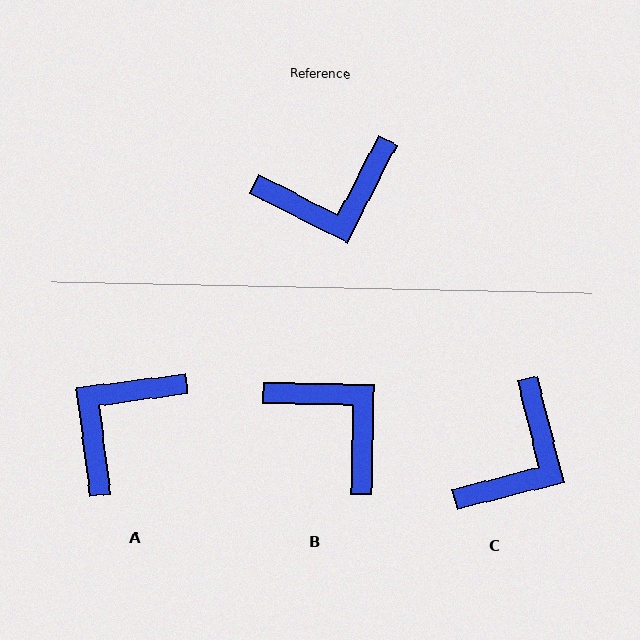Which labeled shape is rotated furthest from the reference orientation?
A, about 146 degrees away.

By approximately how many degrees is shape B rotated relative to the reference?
Approximately 116 degrees counter-clockwise.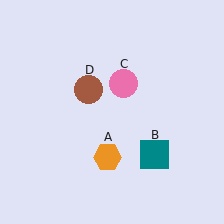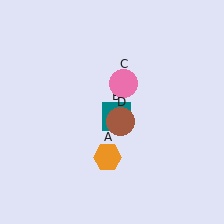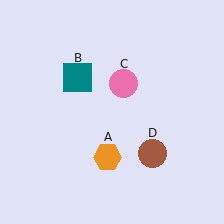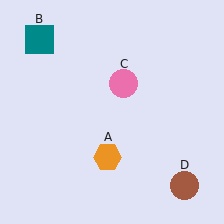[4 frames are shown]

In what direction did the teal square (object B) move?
The teal square (object B) moved up and to the left.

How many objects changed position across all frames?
2 objects changed position: teal square (object B), brown circle (object D).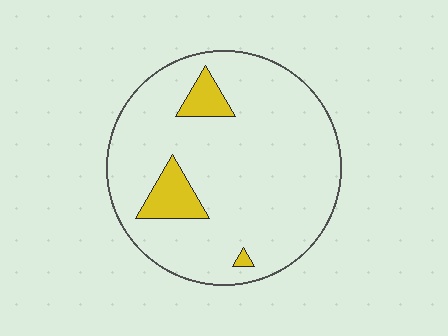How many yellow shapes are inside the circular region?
3.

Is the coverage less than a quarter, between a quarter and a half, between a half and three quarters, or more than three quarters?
Less than a quarter.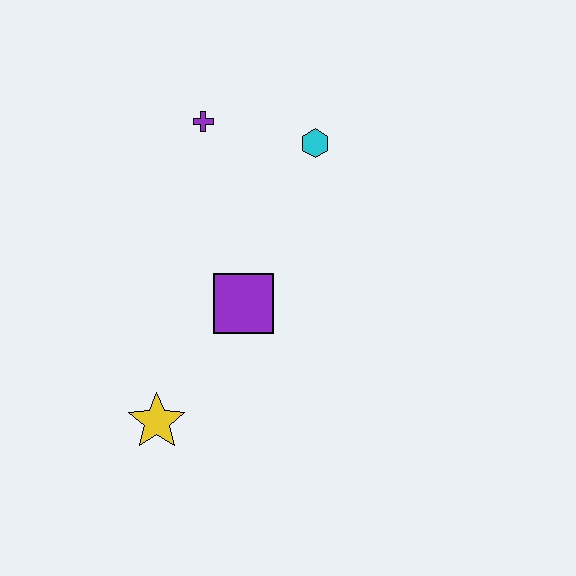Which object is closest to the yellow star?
The purple square is closest to the yellow star.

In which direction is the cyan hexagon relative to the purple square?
The cyan hexagon is above the purple square.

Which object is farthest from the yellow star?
The cyan hexagon is farthest from the yellow star.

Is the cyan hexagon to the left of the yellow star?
No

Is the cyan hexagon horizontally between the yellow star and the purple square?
No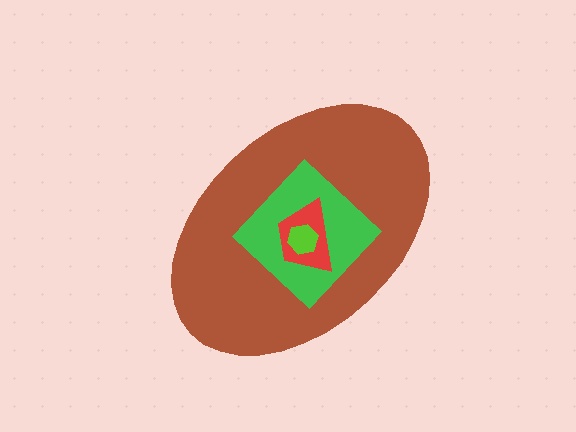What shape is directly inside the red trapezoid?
The lime hexagon.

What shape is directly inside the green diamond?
The red trapezoid.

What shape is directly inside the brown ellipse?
The green diamond.